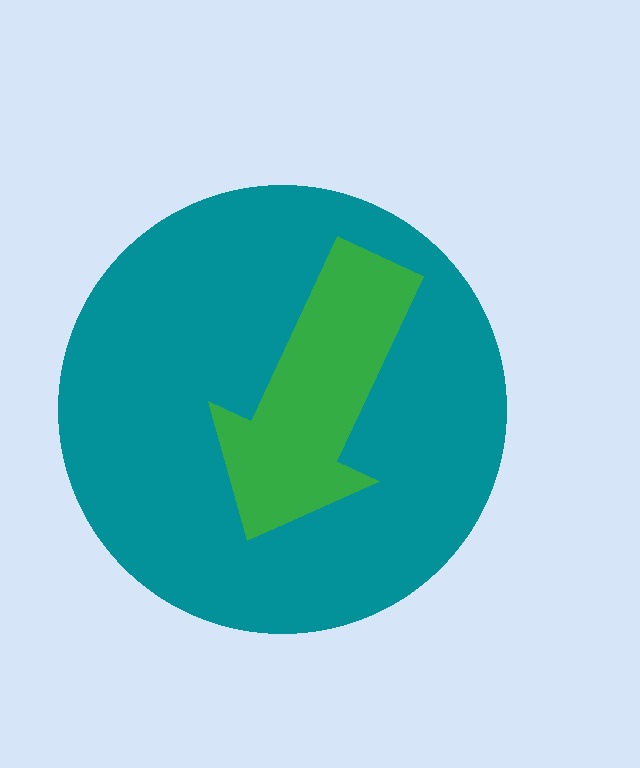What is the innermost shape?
The green arrow.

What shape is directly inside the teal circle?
The green arrow.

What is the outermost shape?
The teal circle.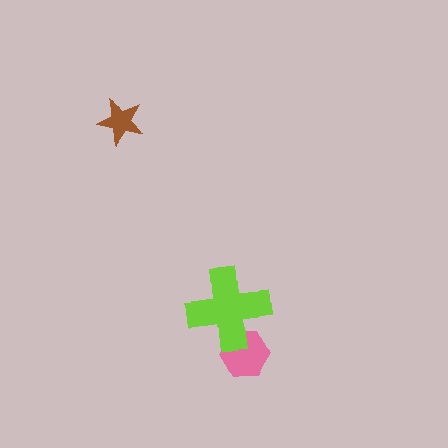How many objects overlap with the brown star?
0 objects overlap with the brown star.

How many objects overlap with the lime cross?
1 object overlaps with the lime cross.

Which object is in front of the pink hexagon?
The lime cross is in front of the pink hexagon.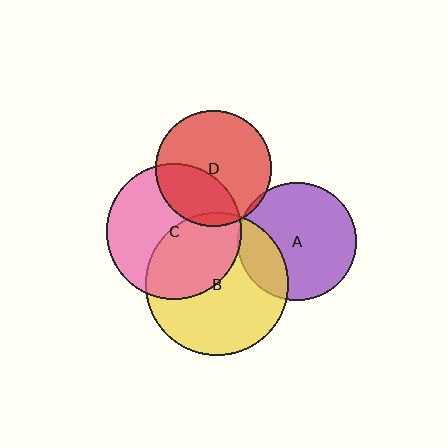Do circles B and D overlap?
Yes.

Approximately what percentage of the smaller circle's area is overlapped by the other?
Approximately 5%.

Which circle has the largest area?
Circle B (yellow).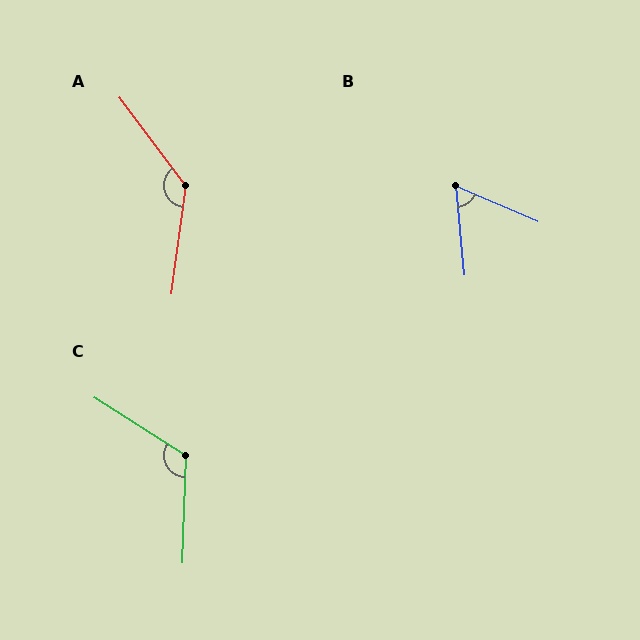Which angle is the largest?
A, at approximately 136 degrees.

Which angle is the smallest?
B, at approximately 62 degrees.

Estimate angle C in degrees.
Approximately 120 degrees.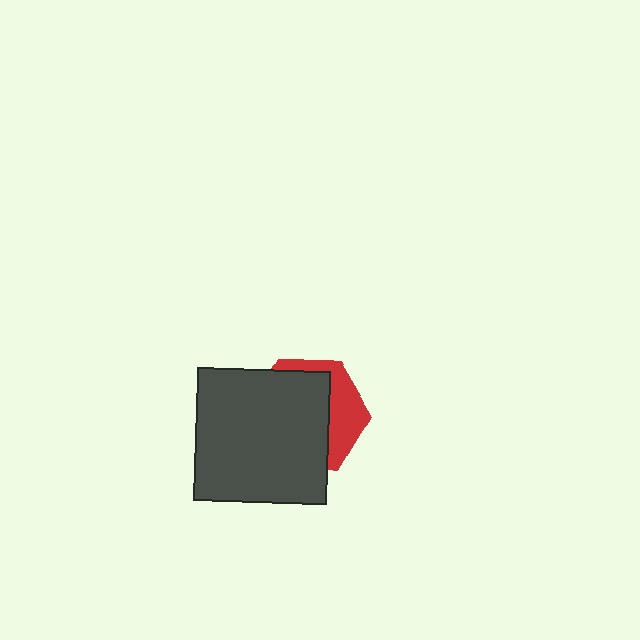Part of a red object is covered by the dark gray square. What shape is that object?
It is a hexagon.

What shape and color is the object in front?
The object in front is a dark gray square.